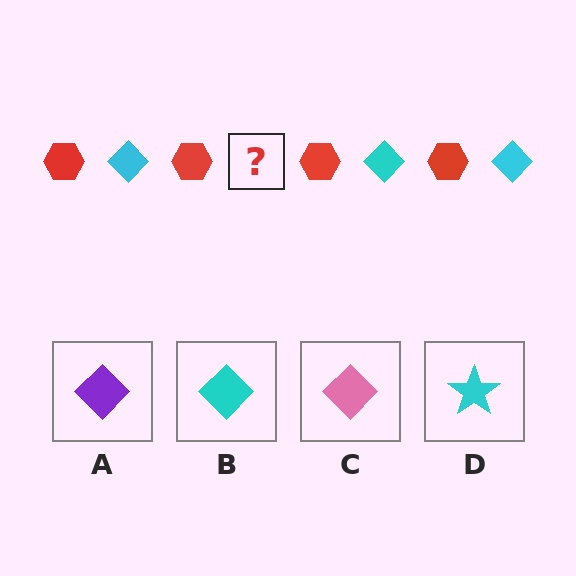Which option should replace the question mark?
Option B.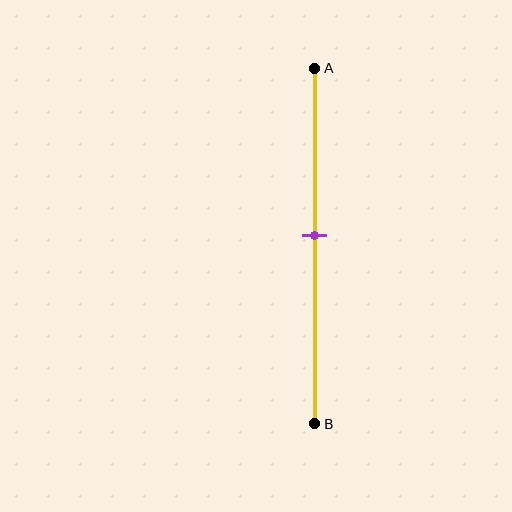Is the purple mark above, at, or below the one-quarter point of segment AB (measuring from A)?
The purple mark is below the one-quarter point of segment AB.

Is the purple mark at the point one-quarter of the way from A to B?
No, the mark is at about 45% from A, not at the 25% one-quarter point.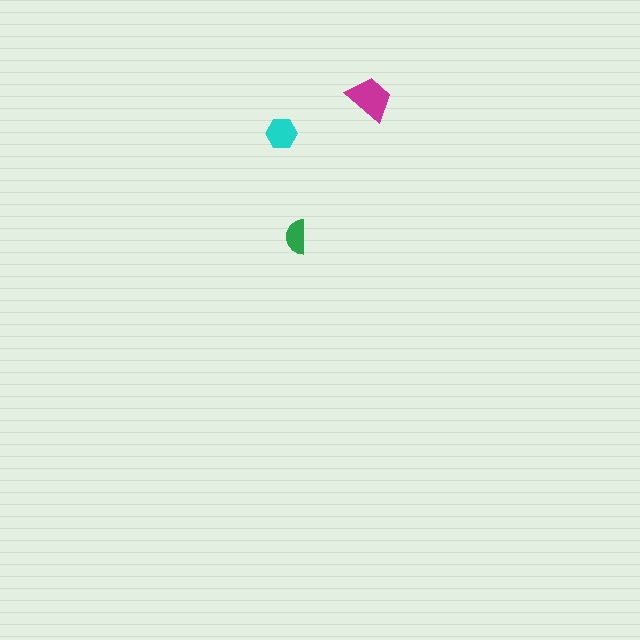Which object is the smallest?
The green semicircle.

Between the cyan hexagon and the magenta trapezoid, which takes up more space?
The magenta trapezoid.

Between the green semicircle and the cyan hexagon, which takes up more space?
The cyan hexagon.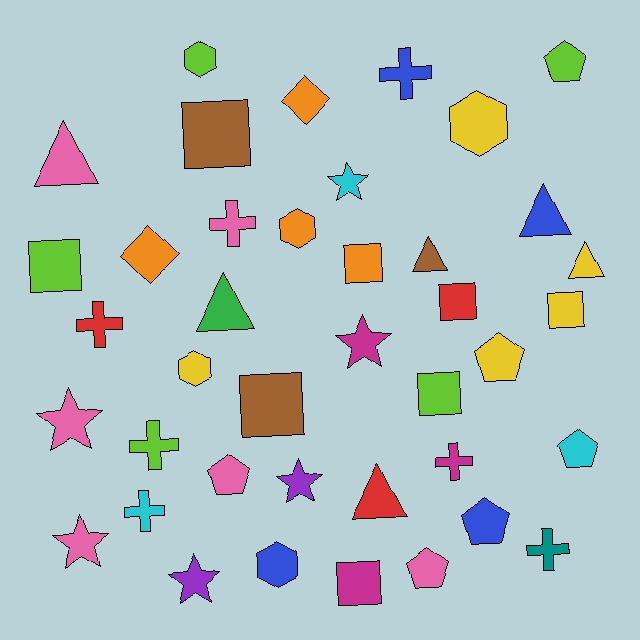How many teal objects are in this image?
There is 1 teal object.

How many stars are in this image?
There are 6 stars.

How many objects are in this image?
There are 40 objects.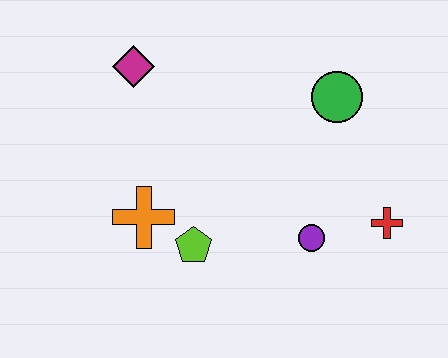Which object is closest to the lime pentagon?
The orange cross is closest to the lime pentagon.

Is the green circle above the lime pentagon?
Yes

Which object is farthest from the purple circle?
The magenta diamond is farthest from the purple circle.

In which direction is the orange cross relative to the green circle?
The orange cross is to the left of the green circle.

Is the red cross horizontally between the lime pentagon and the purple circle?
No